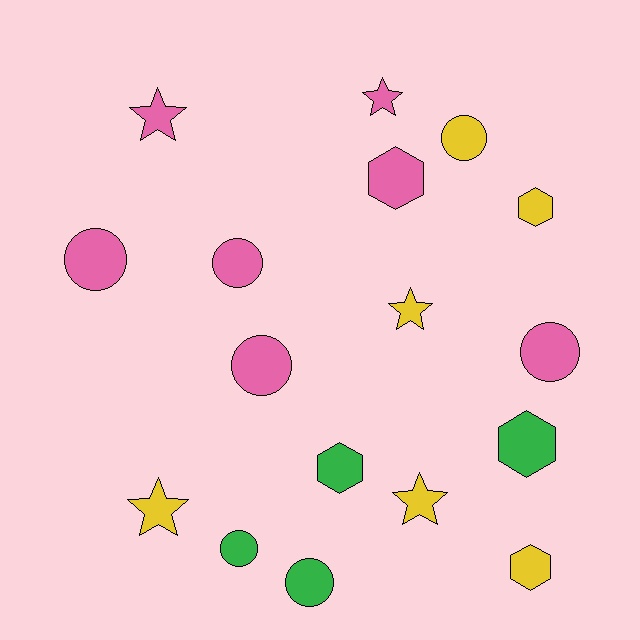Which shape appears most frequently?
Circle, with 7 objects.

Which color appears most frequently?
Pink, with 7 objects.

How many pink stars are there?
There are 2 pink stars.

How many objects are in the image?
There are 17 objects.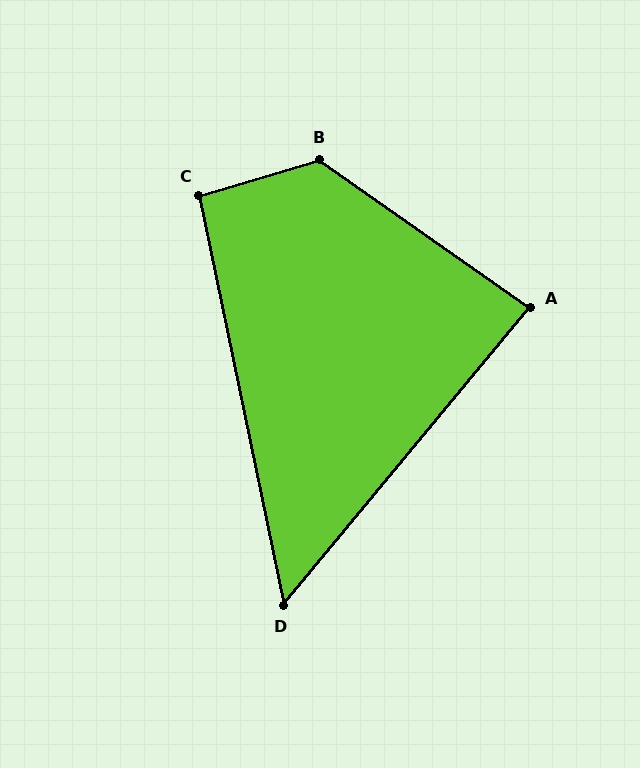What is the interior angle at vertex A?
Approximately 85 degrees (approximately right).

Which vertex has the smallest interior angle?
D, at approximately 51 degrees.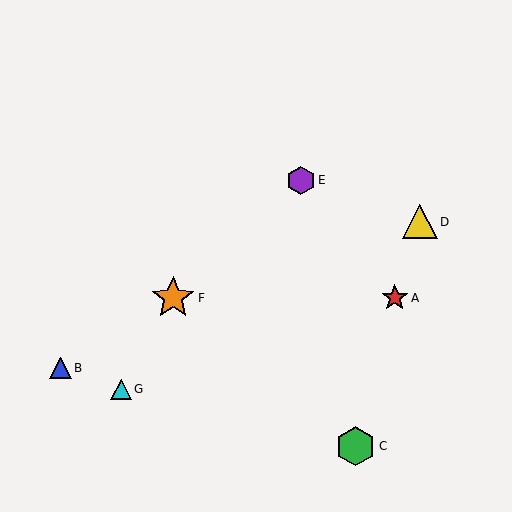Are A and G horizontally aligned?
No, A is at y≈298 and G is at y≈389.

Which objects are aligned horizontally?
Objects A, F are aligned horizontally.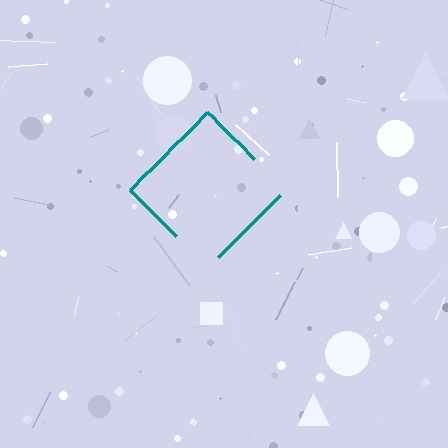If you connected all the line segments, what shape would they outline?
They would outline a diamond.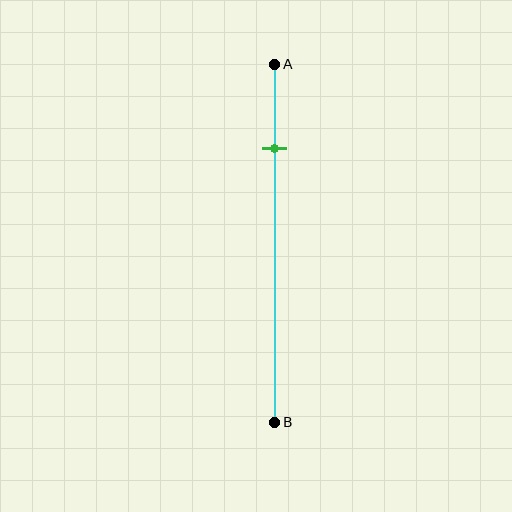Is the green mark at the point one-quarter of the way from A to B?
Yes, the mark is approximately at the one-quarter point.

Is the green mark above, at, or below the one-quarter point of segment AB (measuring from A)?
The green mark is approximately at the one-quarter point of segment AB.